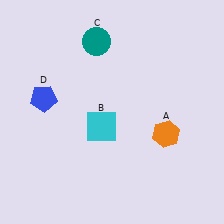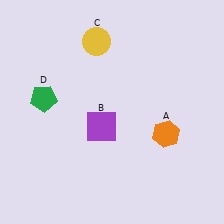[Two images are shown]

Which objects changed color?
B changed from cyan to purple. C changed from teal to yellow. D changed from blue to green.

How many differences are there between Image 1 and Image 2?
There are 3 differences between the two images.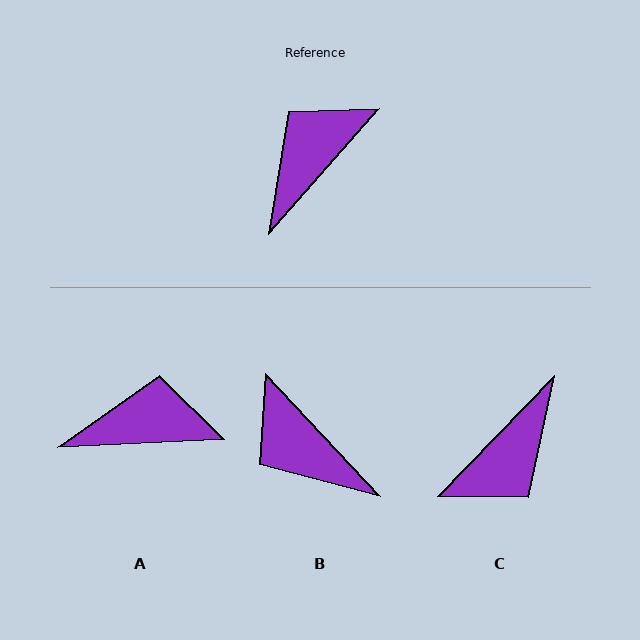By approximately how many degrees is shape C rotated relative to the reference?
Approximately 177 degrees counter-clockwise.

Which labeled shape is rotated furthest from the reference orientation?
C, about 177 degrees away.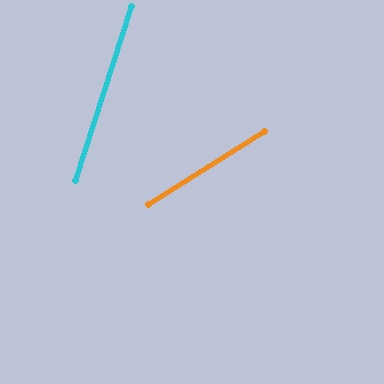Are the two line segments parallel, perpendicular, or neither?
Neither parallel nor perpendicular — they differ by about 40°.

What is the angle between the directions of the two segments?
Approximately 40 degrees.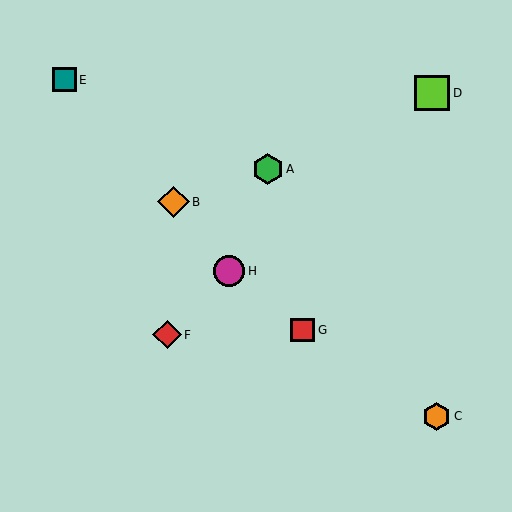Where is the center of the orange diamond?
The center of the orange diamond is at (173, 202).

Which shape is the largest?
The lime square (labeled D) is the largest.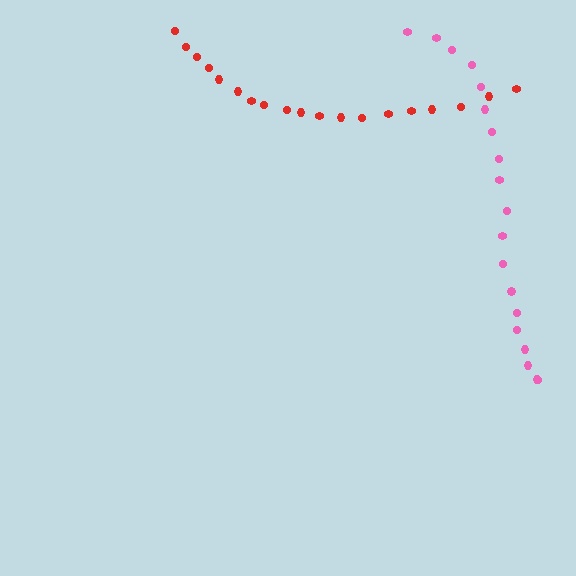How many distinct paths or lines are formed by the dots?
There are 2 distinct paths.